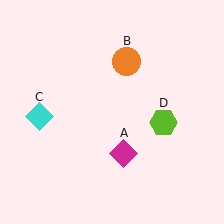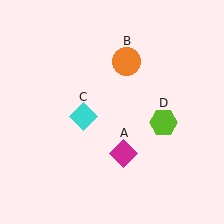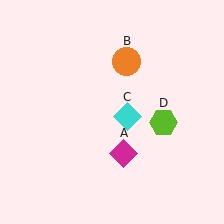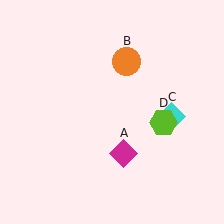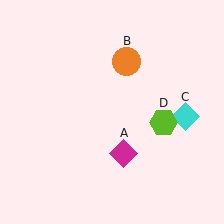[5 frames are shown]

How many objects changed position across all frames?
1 object changed position: cyan diamond (object C).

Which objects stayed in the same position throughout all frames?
Magenta diamond (object A) and orange circle (object B) and lime hexagon (object D) remained stationary.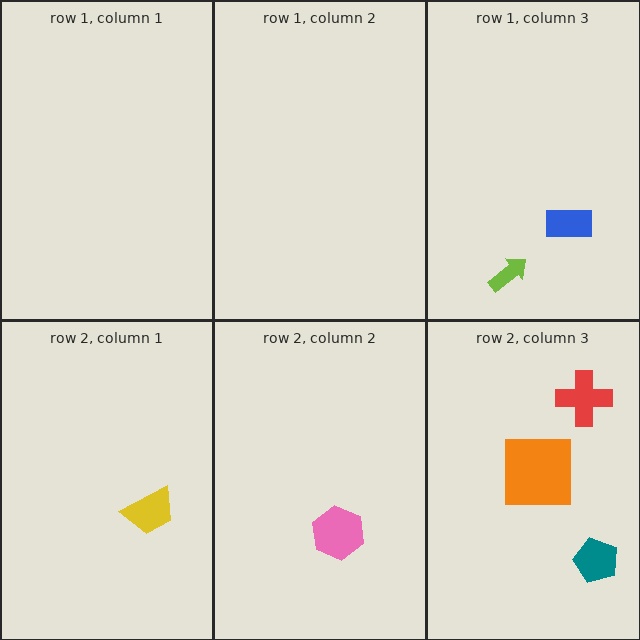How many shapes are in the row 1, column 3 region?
2.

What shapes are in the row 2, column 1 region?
The yellow trapezoid.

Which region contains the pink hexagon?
The row 2, column 2 region.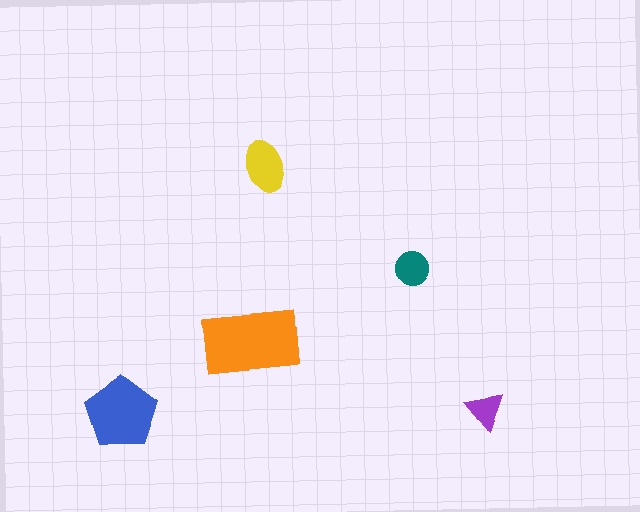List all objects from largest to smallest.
The orange rectangle, the blue pentagon, the yellow ellipse, the teal circle, the purple triangle.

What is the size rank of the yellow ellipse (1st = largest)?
3rd.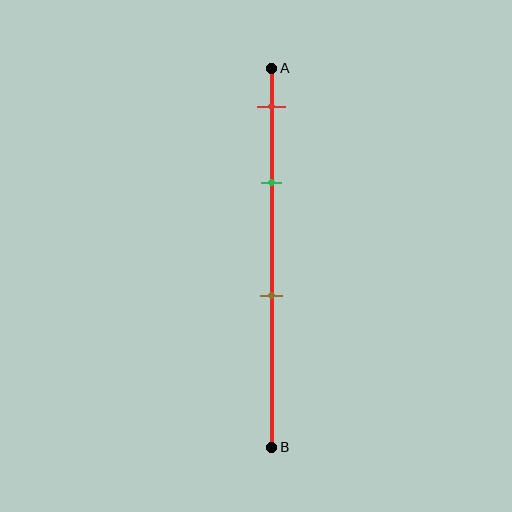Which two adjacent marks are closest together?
The red and green marks are the closest adjacent pair.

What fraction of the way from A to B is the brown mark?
The brown mark is approximately 60% (0.6) of the way from A to B.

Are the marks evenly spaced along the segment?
No, the marks are not evenly spaced.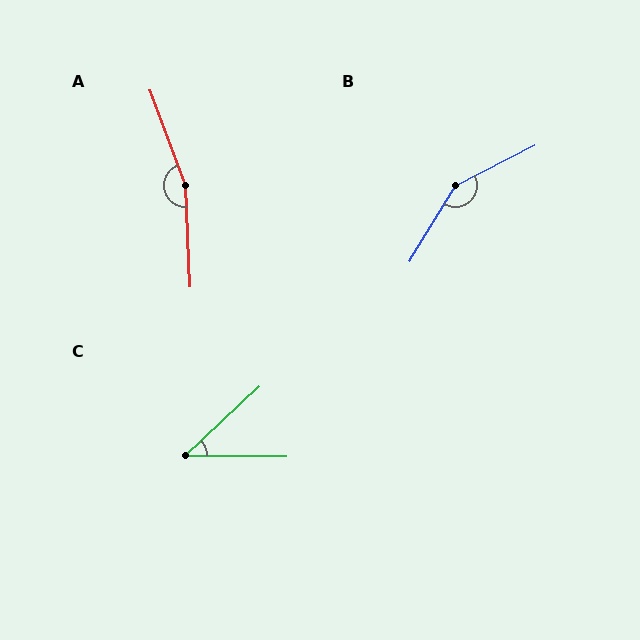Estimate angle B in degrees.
Approximately 148 degrees.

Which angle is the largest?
A, at approximately 162 degrees.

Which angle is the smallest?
C, at approximately 44 degrees.